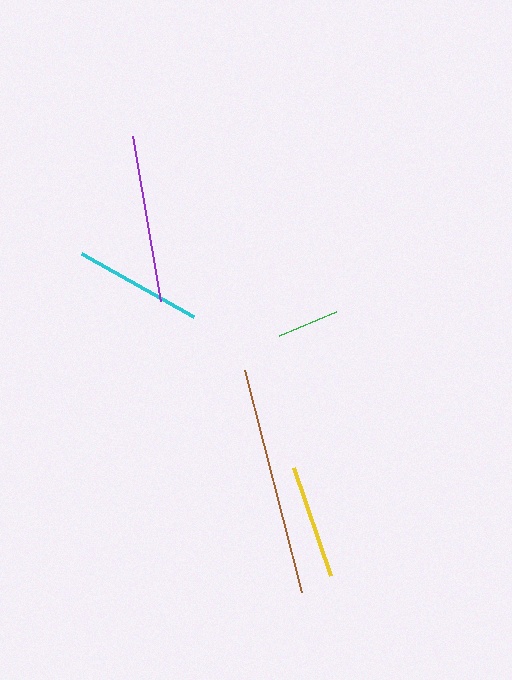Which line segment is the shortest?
The green line is the shortest at approximately 62 pixels.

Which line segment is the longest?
The brown line is the longest at approximately 230 pixels.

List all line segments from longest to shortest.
From longest to shortest: brown, purple, cyan, yellow, green.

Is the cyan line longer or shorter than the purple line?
The purple line is longer than the cyan line.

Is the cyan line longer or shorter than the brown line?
The brown line is longer than the cyan line.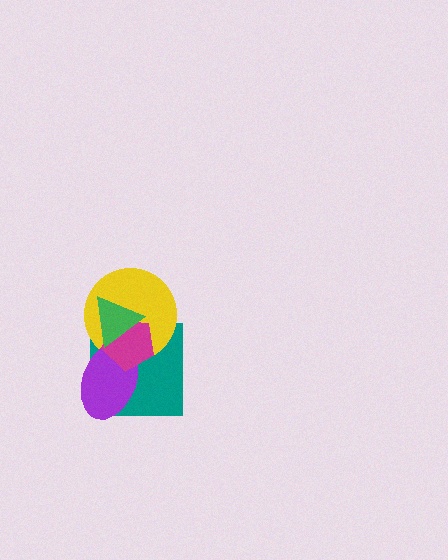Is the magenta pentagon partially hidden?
Yes, it is partially covered by another shape.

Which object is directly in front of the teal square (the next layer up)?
The yellow circle is directly in front of the teal square.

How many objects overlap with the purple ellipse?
4 objects overlap with the purple ellipse.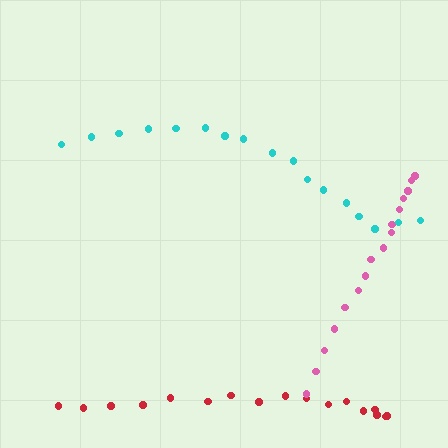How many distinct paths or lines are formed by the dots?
There are 3 distinct paths.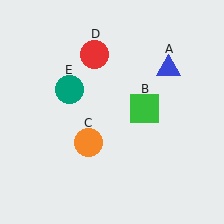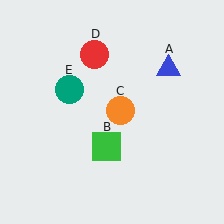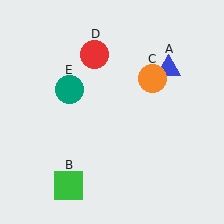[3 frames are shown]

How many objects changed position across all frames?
2 objects changed position: green square (object B), orange circle (object C).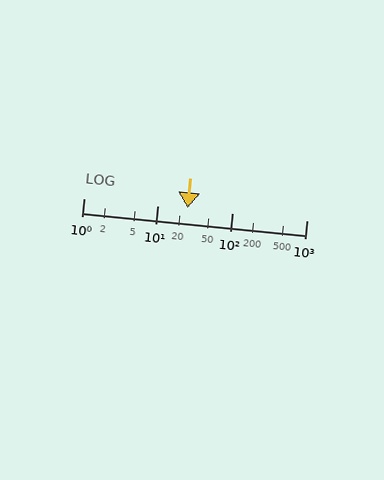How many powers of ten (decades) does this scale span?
The scale spans 3 decades, from 1 to 1000.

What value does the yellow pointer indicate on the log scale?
The pointer indicates approximately 25.